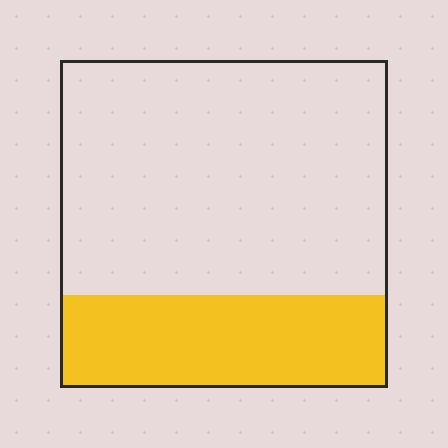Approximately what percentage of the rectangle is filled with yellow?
Approximately 30%.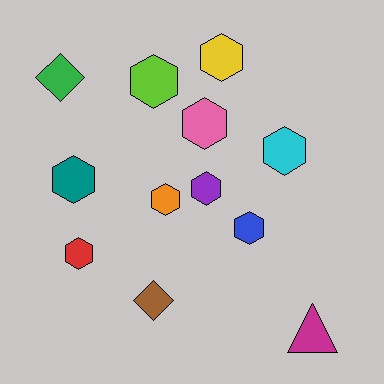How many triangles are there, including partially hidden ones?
There is 1 triangle.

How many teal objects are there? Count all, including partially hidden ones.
There is 1 teal object.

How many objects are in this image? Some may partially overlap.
There are 12 objects.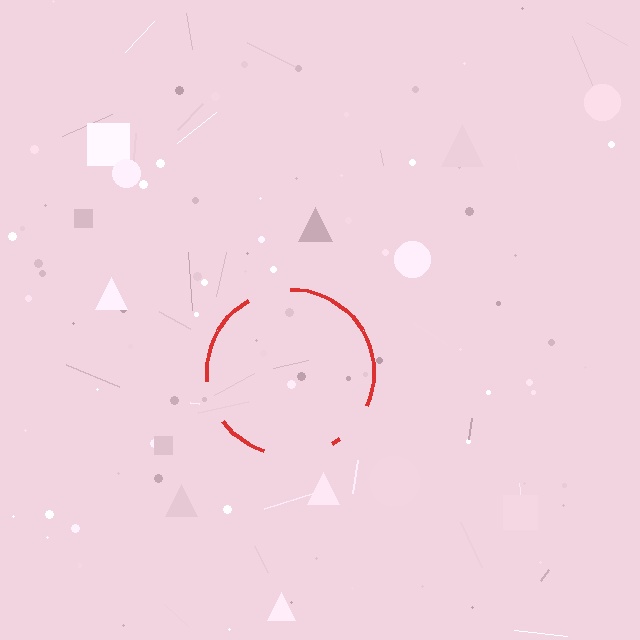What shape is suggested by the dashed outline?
The dashed outline suggests a circle.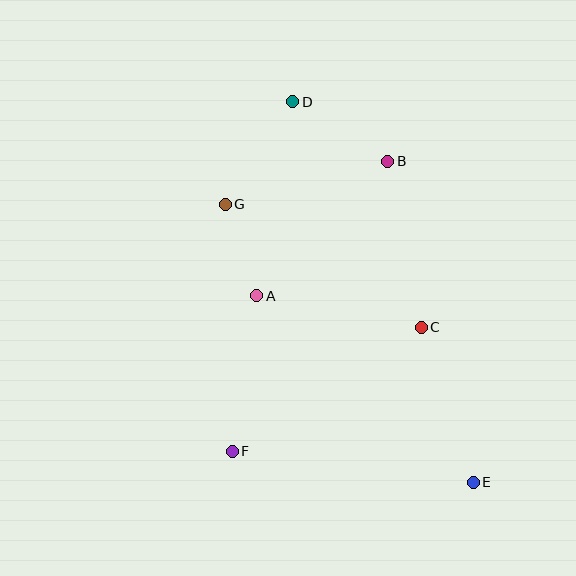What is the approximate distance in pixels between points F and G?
The distance between F and G is approximately 247 pixels.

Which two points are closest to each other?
Points A and G are closest to each other.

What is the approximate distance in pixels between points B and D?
The distance between B and D is approximately 112 pixels.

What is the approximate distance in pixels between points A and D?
The distance between A and D is approximately 197 pixels.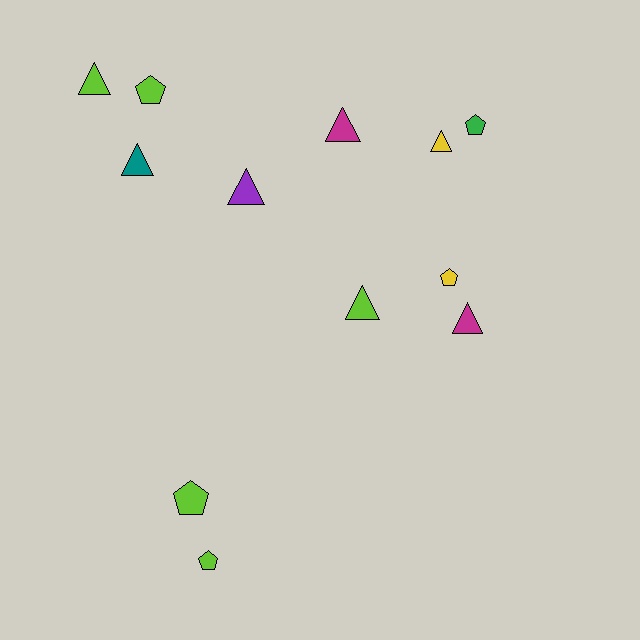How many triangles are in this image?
There are 7 triangles.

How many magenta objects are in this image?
There are 2 magenta objects.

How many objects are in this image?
There are 12 objects.